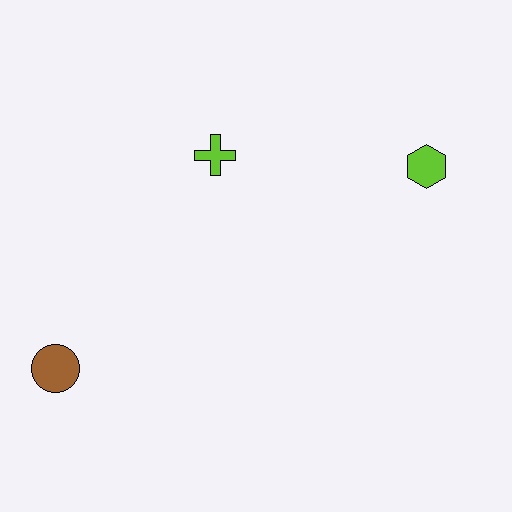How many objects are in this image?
There are 3 objects.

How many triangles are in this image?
There are no triangles.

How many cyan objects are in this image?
There are no cyan objects.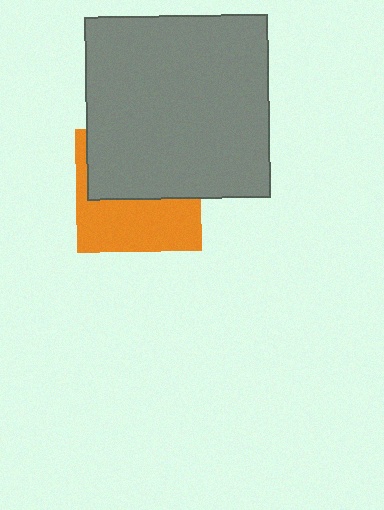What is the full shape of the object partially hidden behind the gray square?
The partially hidden object is an orange square.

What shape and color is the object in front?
The object in front is a gray square.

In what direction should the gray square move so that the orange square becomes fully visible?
The gray square should move up. That is the shortest direction to clear the overlap and leave the orange square fully visible.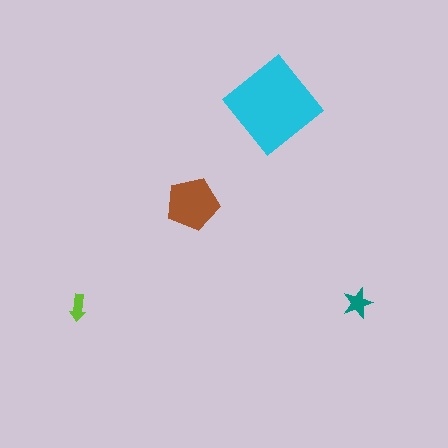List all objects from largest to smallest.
The cyan diamond, the brown pentagon, the teal star, the lime arrow.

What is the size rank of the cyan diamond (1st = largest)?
1st.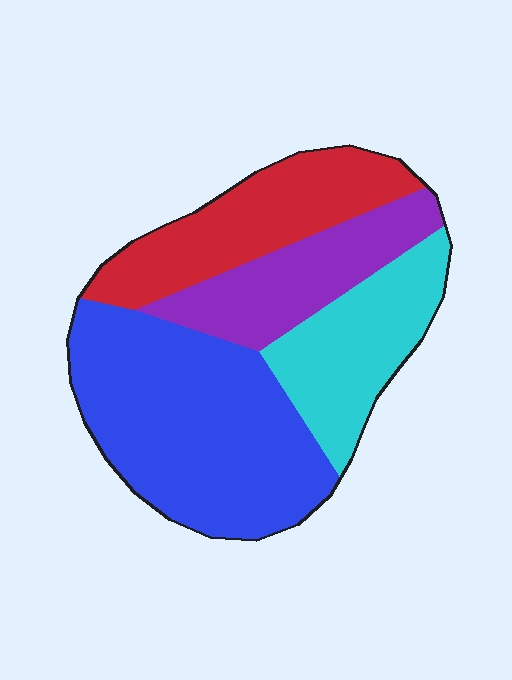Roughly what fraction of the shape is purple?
Purple covers 18% of the shape.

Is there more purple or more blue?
Blue.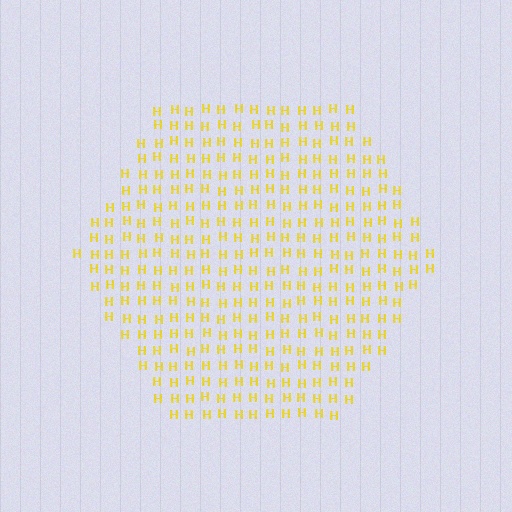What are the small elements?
The small elements are letter H's.